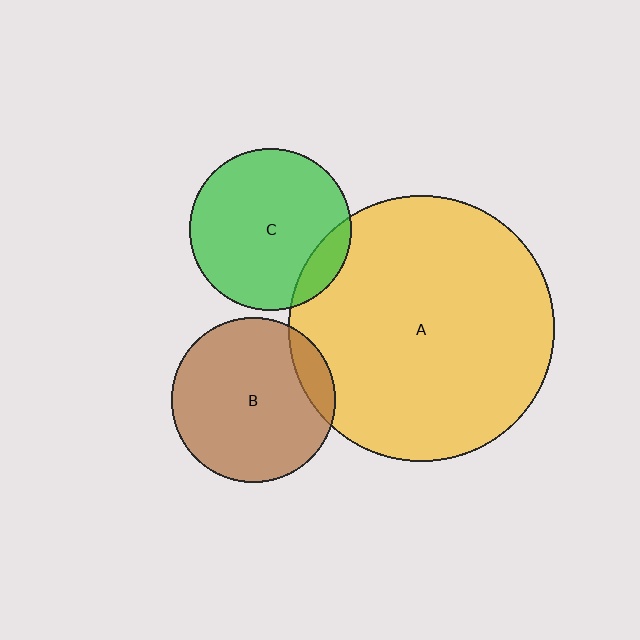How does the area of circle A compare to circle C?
Approximately 2.7 times.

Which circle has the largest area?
Circle A (yellow).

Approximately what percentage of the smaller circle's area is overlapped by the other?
Approximately 10%.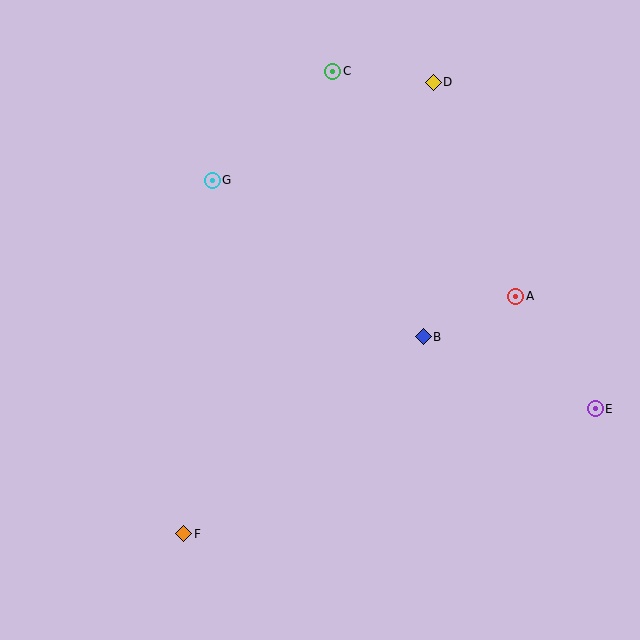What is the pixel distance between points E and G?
The distance between E and G is 446 pixels.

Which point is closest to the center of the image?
Point B at (423, 337) is closest to the center.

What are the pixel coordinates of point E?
Point E is at (595, 409).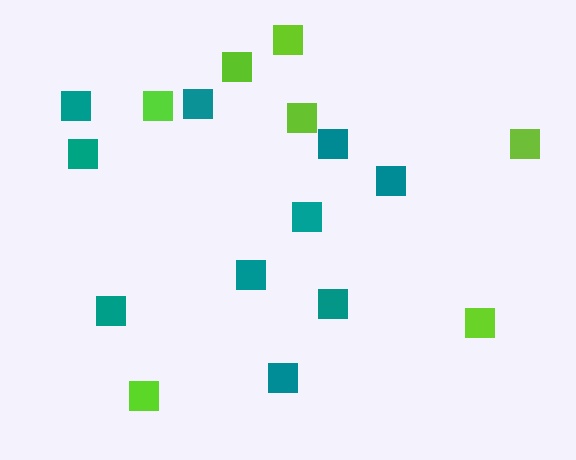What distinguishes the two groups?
There are 2 groups: one group of teal squares (10) and one group of lime squares (7).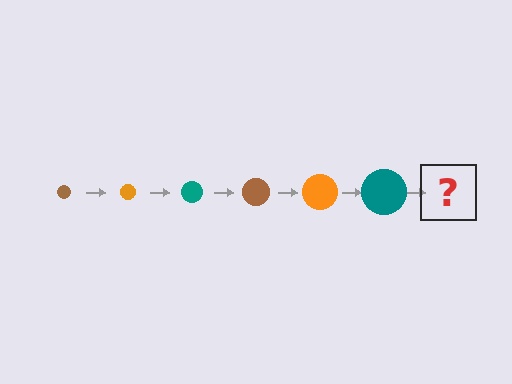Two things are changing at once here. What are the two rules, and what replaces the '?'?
The two rules are that the circle grows larger each step and the color cycles through brown, orange, and teal. The '?' should be a brown circle, larger than the previous one.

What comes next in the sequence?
The next element should be a brown circle, larger than the previous one.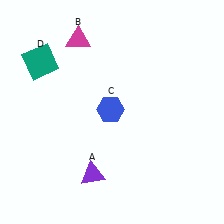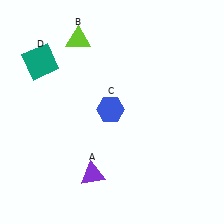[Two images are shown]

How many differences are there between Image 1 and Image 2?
There is 1 difference between the two images.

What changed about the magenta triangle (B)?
In Image 1, B is magenta. In Image 2, it changed to lime.